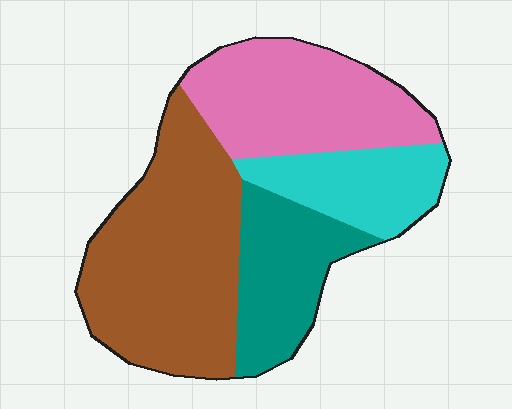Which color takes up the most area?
Brown, at roughly 40%.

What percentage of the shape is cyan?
Cyan takes up less than a quarter of the shape.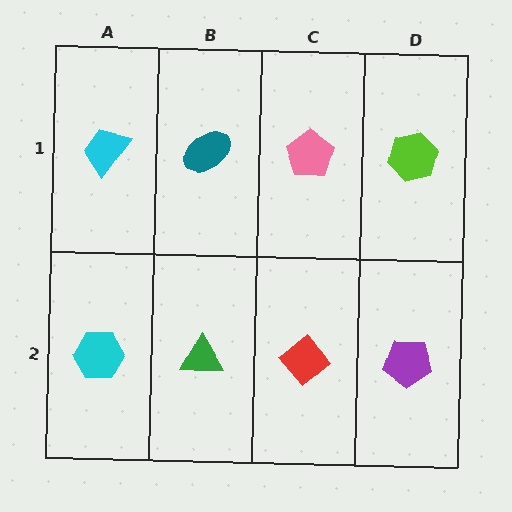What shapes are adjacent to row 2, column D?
A lime hexagon (row 1, column D), a red diamond (row 2, column C).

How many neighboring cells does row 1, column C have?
3.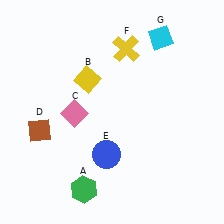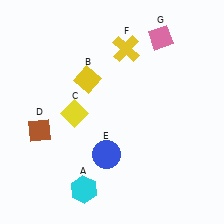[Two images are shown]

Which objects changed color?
A changed from green to cyan. C changed from pink to yellow. G changed from cyan to pink.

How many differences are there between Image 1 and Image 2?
There are 3 differences between the two images.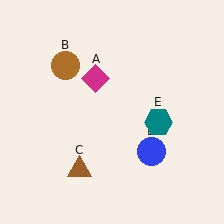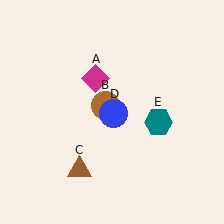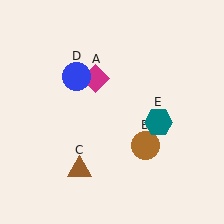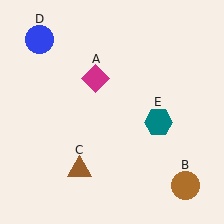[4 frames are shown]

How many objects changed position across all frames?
2 objects changed position: brown circle (object B), blue circle (object D).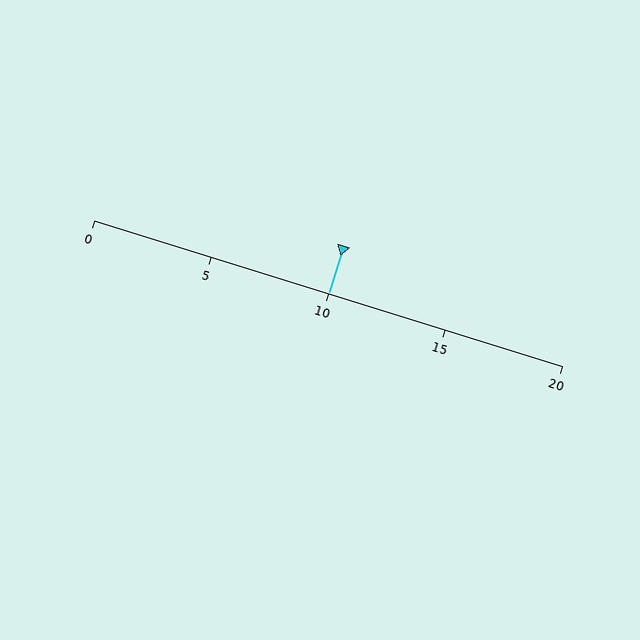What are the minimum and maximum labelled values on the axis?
The axis runs from 0 to 20.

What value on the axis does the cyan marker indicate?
The marker indicates approximately 10.